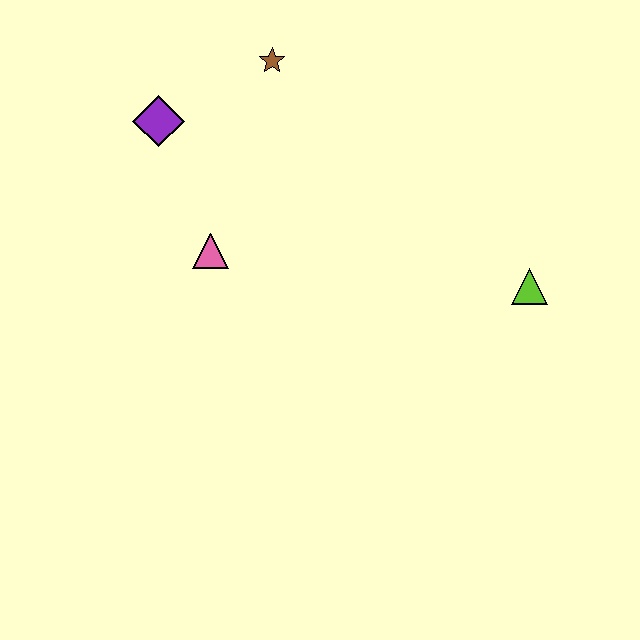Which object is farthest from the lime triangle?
The purple diamond is farthest from the lime triangle.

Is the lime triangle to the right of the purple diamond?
Yes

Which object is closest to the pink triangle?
The purple diamond is closest to the pink triangle.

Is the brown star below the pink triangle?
No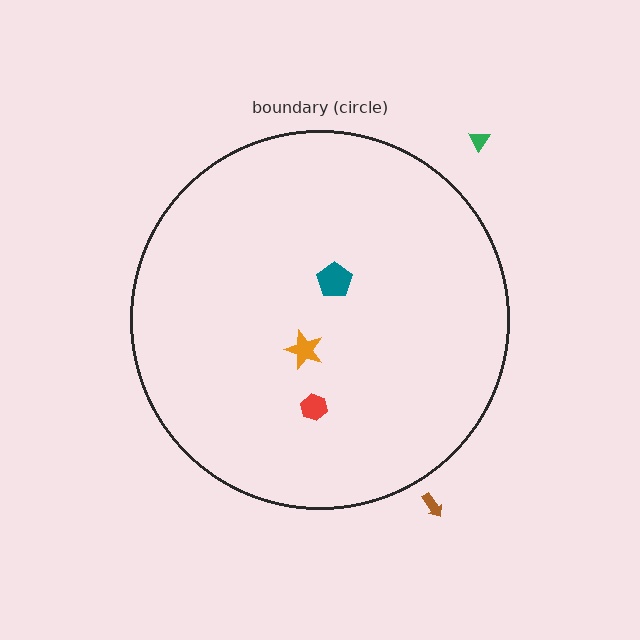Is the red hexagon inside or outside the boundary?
Inside.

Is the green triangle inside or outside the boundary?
Outside.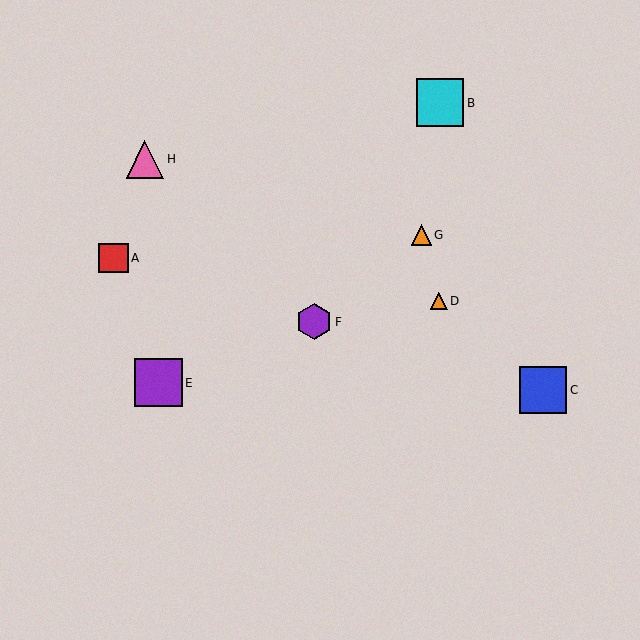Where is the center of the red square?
The center of the red square is at (114, 258).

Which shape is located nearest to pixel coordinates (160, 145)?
The pink triangle (labeled H) at (145, 159) is nearest to that location.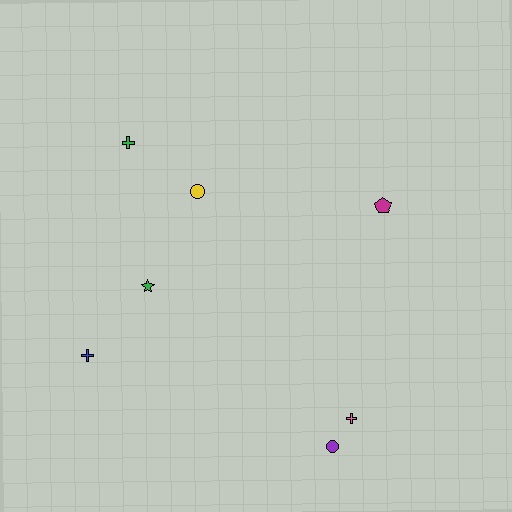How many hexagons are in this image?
There are no hexagons.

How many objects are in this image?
There are 7 objects.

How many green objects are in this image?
There are 2 green objects.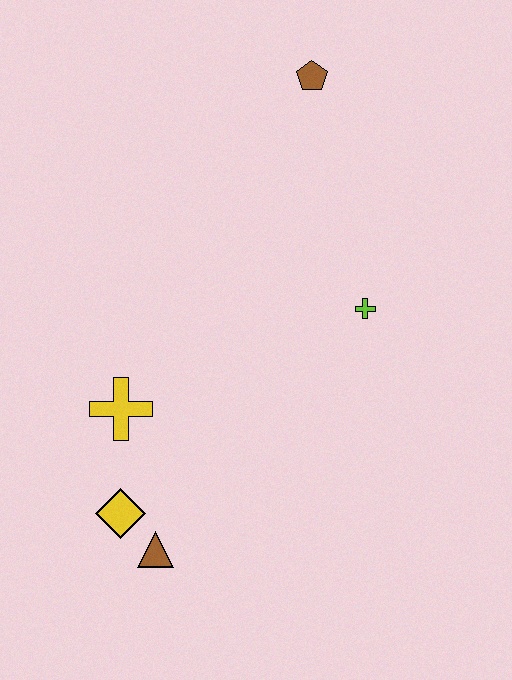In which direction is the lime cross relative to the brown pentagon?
The lime cross is below the brown pentagon.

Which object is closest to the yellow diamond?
The brown triangle is closest to the yellow diamond.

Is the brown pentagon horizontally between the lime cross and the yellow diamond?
Yes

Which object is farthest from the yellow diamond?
The brown pentagon is farthest from the yellow diamond.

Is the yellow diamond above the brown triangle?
Yes